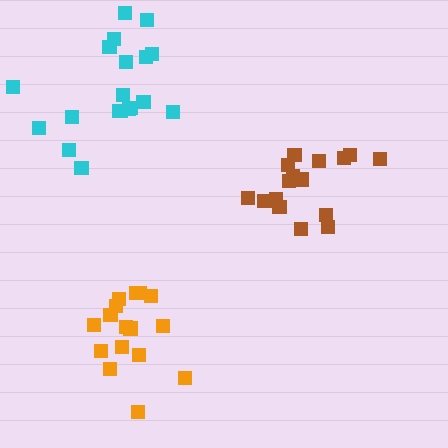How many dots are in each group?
Group 1: 16 dots, Group 2: 16 dots, Group 3: 19 dots (51 total).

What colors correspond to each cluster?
The clusters are colored: orange, brown, cyan.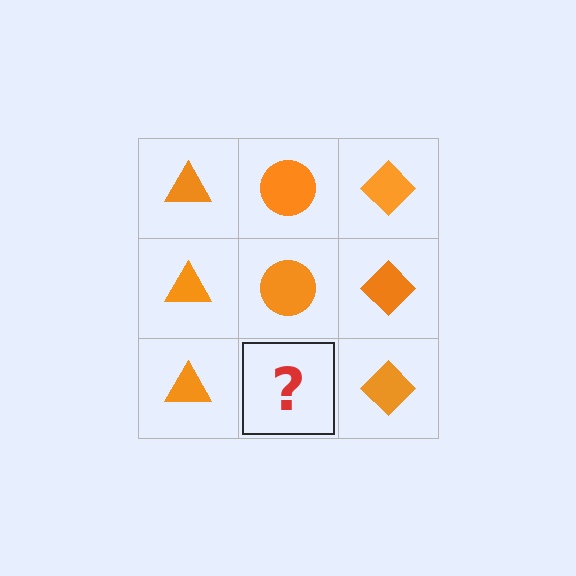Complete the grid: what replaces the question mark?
The question mark should be replaced with an orange circle.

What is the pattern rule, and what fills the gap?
The rule is that each column has a consistent shape. The gap should be filled with an orange circle.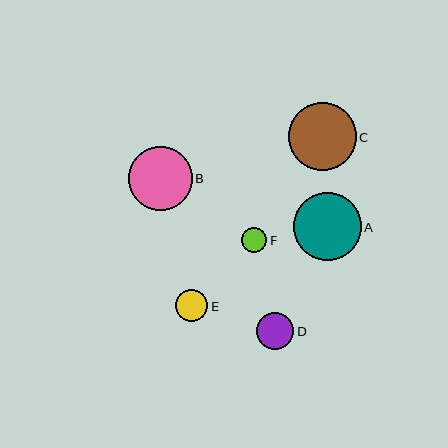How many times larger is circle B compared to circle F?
Circle B is approximately 2.5 times the size of circle F.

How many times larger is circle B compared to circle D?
Circle B is approximately 1.7 times the size of circle D.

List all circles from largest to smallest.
From largest to smallest: C, A, B, D, E, F.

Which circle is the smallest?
Circle F is the smallest with a size of approximately 25 pixels.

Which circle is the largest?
Circle C is the largest with a size of approximately 68 pixels.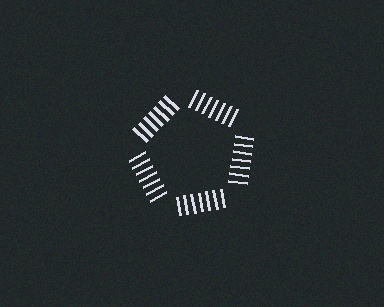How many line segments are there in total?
35 — 7 along each of the 5 edges.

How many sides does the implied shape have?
5 sides — the line-ends trace a pentagon.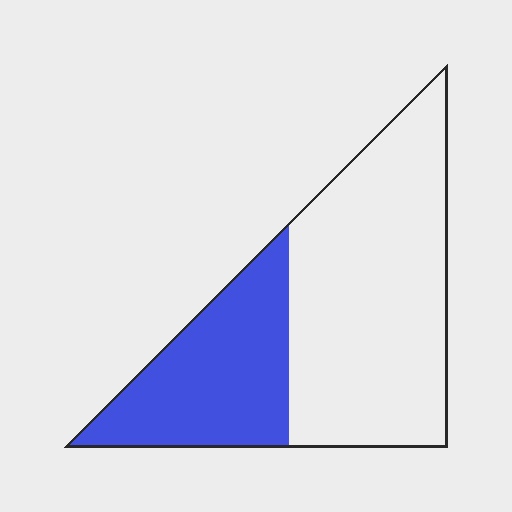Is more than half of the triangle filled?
No.